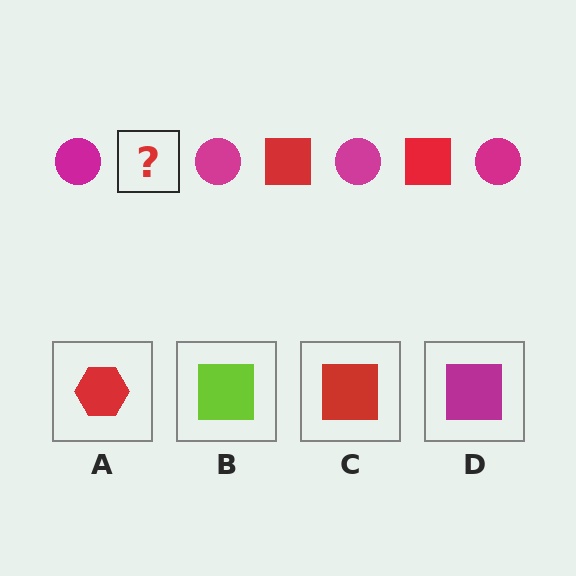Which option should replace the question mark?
Option C.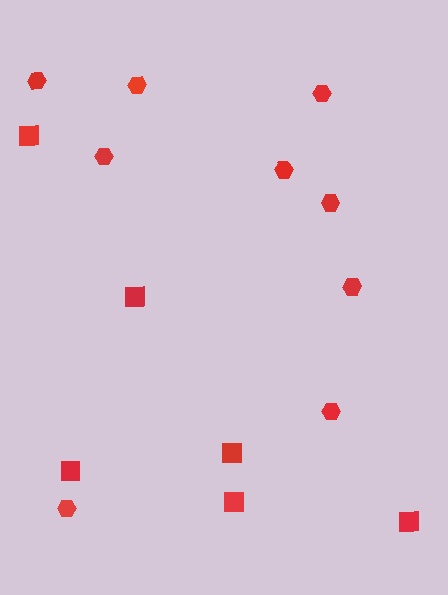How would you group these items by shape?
There are 2 groups: one group of squares (6) and one group of hexagons (9).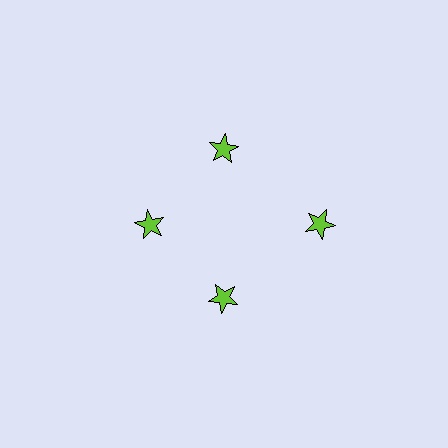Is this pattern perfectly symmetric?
No. The 4 lime stars are arranged in a ring, but one element near the 3 o'clock position is pushed outward from the center, breaking the 4-fold rotational symmetry.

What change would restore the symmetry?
The symmetry would be restored by moving it inward, back onto the ring so that all 4 stars sit at equal angles and equal distance from the center.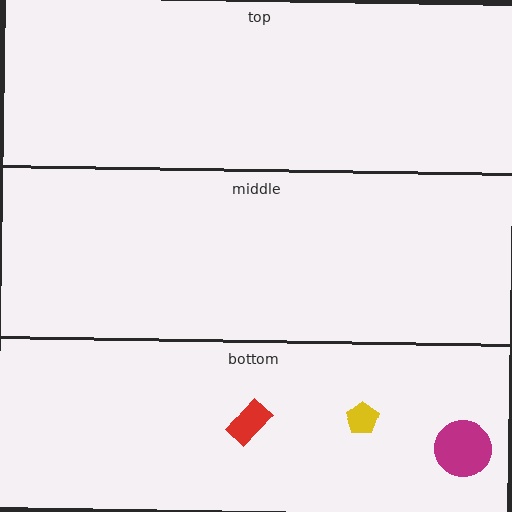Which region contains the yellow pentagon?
The bottom region.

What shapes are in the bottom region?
The yellow pentagon, the red rectangle, the magenta circle.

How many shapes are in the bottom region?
3.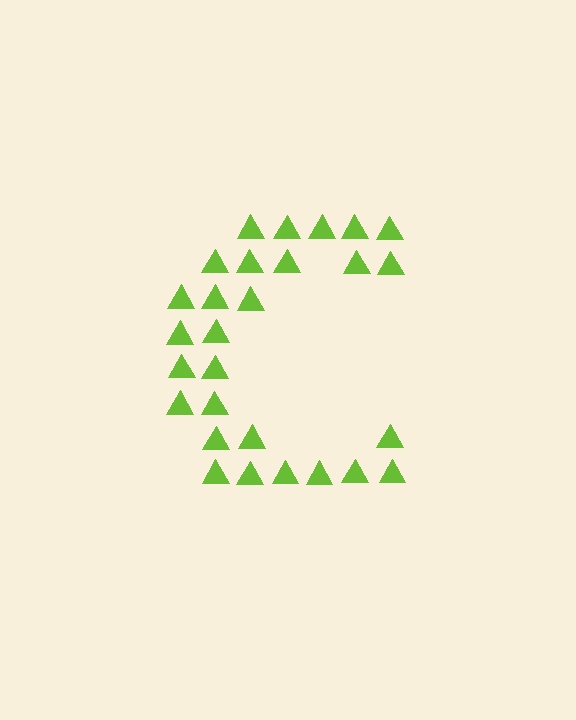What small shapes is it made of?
It is made of small triangles.